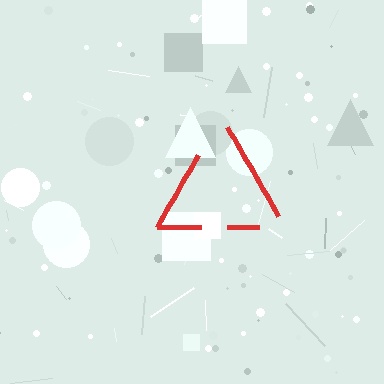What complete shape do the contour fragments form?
The contour fragments form a triangle.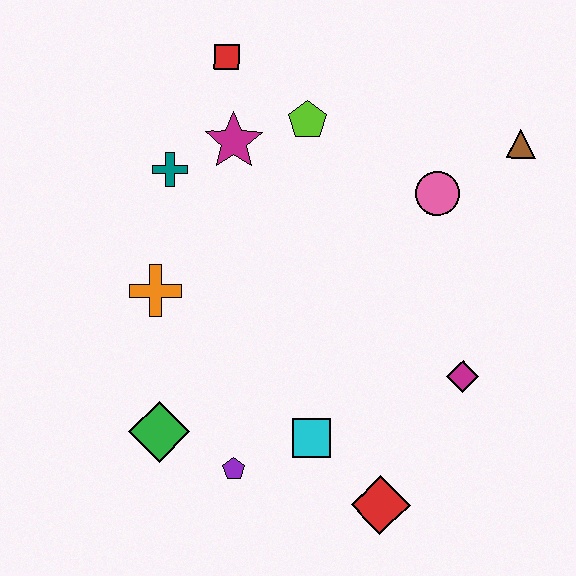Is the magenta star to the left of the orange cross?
No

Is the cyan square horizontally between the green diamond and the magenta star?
No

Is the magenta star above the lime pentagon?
No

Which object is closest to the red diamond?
The cyan square is closest to the red diamond.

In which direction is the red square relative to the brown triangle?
The red square is to the left of the brown triangle.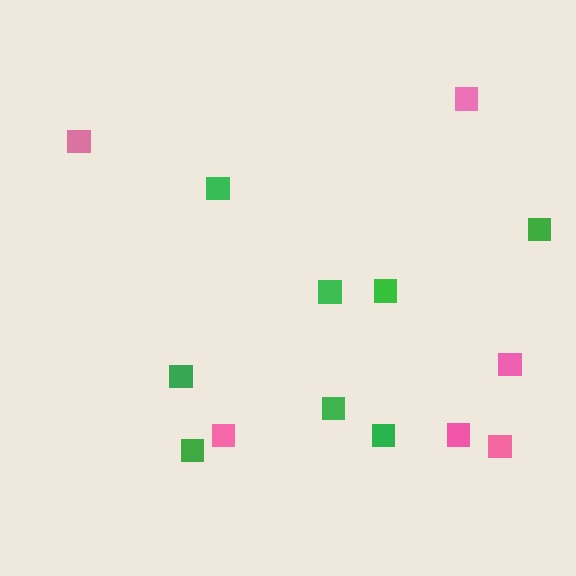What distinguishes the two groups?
There are 2 groups: one group of pink squares (6) and one group of green squares (8).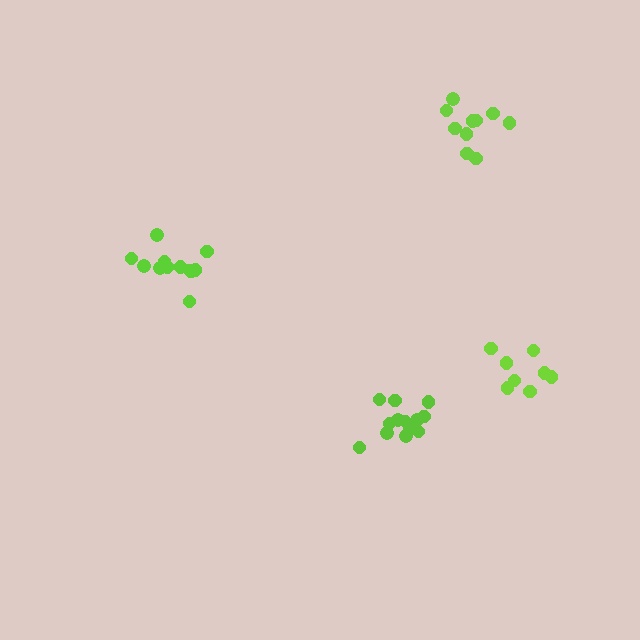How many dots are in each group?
Group 1: 10 dots, Group 2: 14 dots, Group 3: 8 dots, Group 4: 12 dots (44 total).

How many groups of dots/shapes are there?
There are 4 groups.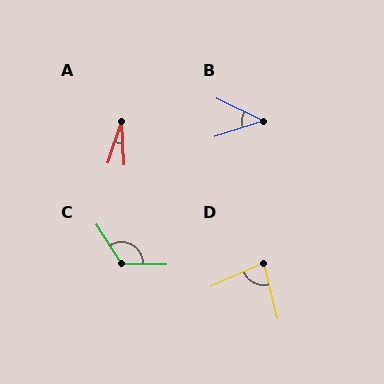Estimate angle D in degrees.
Approximately 80 degrees.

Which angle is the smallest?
A, at approximately 21 degrees.